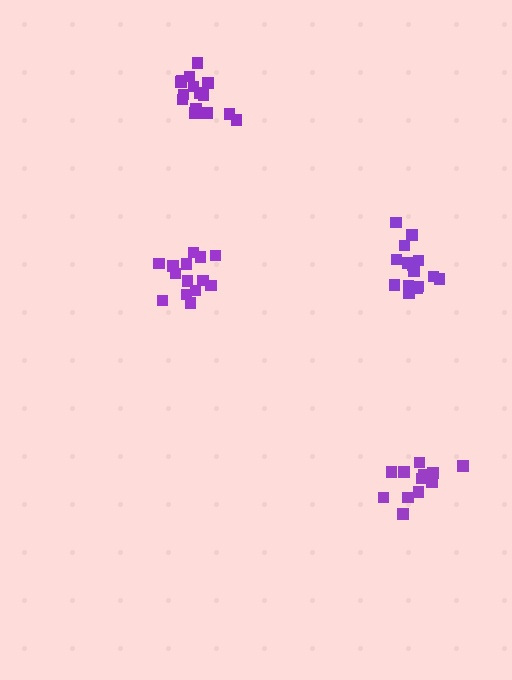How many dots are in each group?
Group 1: 15 dots, Group 2: 14 dots, Group 3: 15 dots, Group 4: 12 dots (56 total).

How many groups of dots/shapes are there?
There are 4 groups.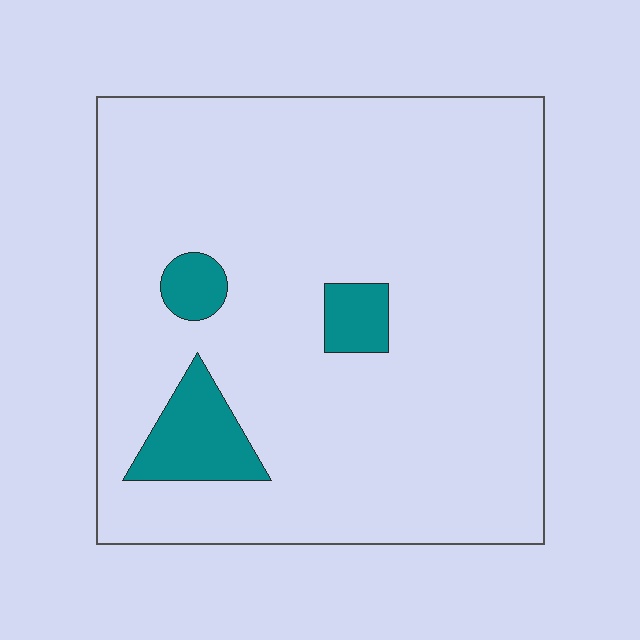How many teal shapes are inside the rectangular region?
3.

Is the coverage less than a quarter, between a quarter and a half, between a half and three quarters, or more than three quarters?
Less than a quarter.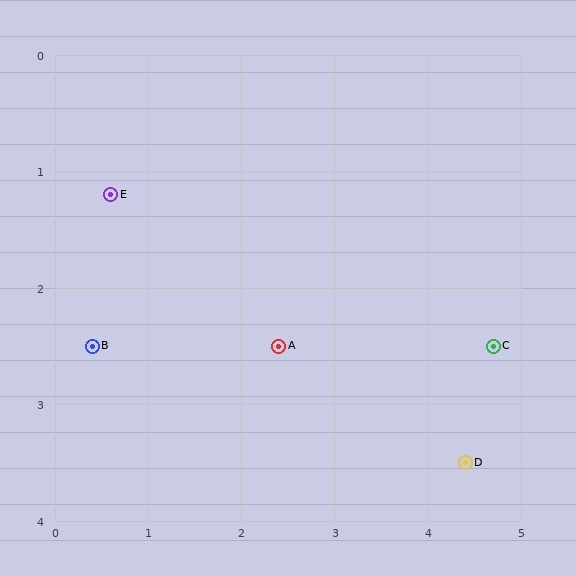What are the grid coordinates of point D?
Point D is at approximately (4.4, 3.5).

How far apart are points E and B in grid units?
Points E and B are about 1.3 grid units apart.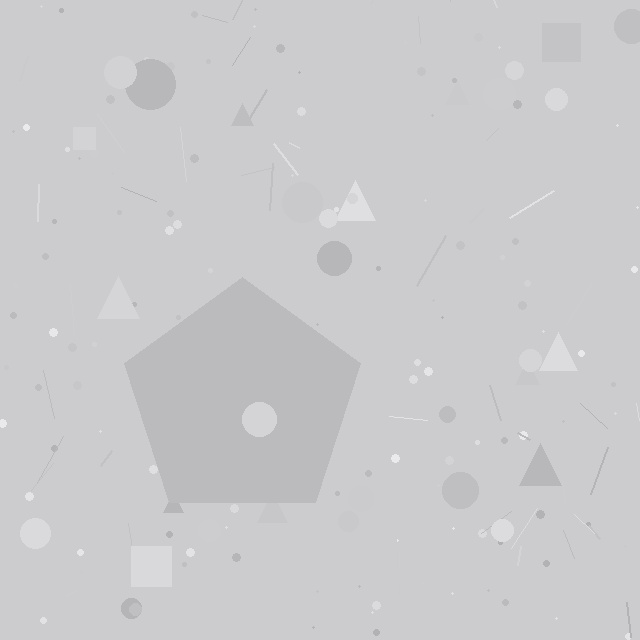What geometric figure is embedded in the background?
A pentagon is embedded in the background.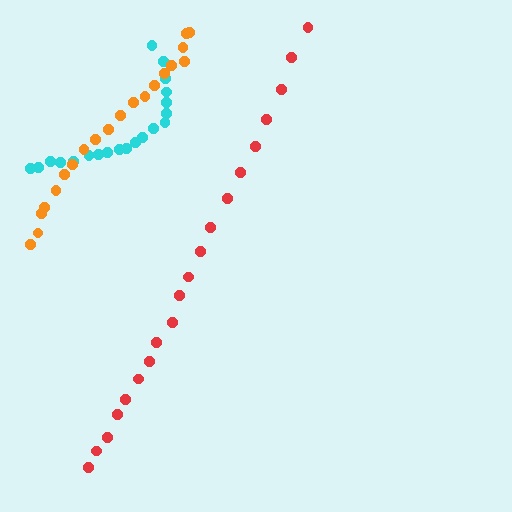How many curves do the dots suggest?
There are 3 distinct paths.